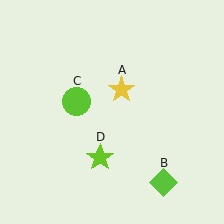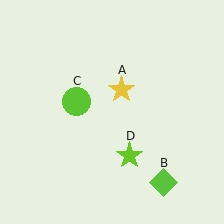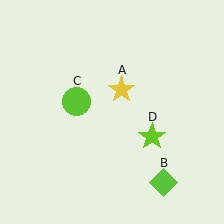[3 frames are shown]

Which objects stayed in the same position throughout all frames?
Yellow star (object A) and lime diamond (object B) and lime circle (object C) remained stationary.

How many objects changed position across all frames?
1 object changed position: lime star (object D).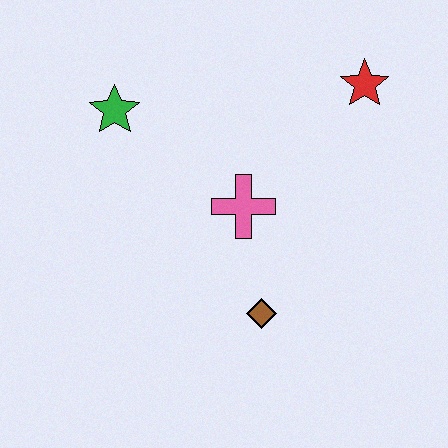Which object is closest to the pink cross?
The brown diamond is closest to the pink cross.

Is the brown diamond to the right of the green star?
Yes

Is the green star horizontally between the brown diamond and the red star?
No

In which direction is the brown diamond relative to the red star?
The brown diamond is below the red star.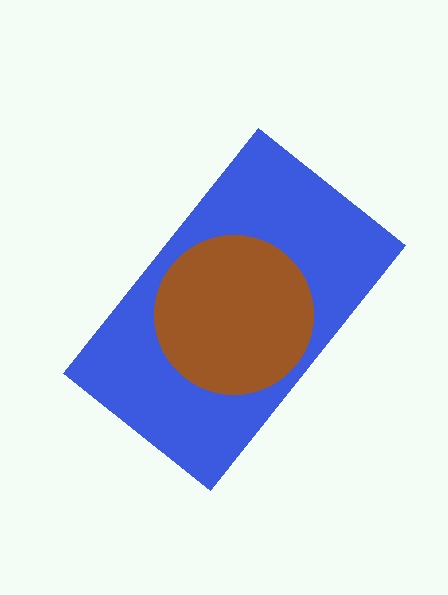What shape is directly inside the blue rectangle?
The brown circle.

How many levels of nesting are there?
2.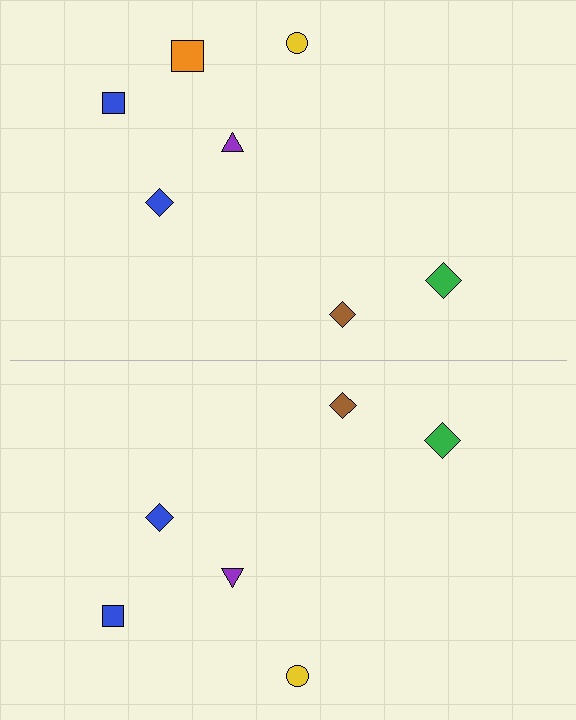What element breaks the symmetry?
A orange square is missing from the bottom side.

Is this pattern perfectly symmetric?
No, the pattern is not perfectly symmetric. A orange square is missing from the bottom side.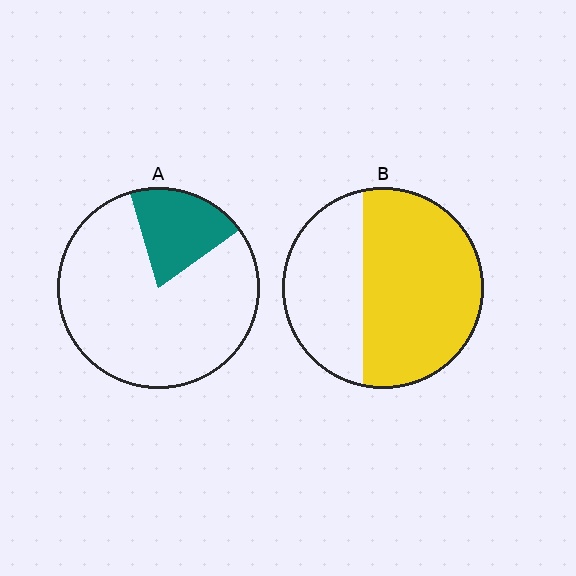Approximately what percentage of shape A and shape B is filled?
A is approximately 20% and B is approximately 65%.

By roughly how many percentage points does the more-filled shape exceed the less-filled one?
By roughly 45 percentage points (B over A).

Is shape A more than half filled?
No.